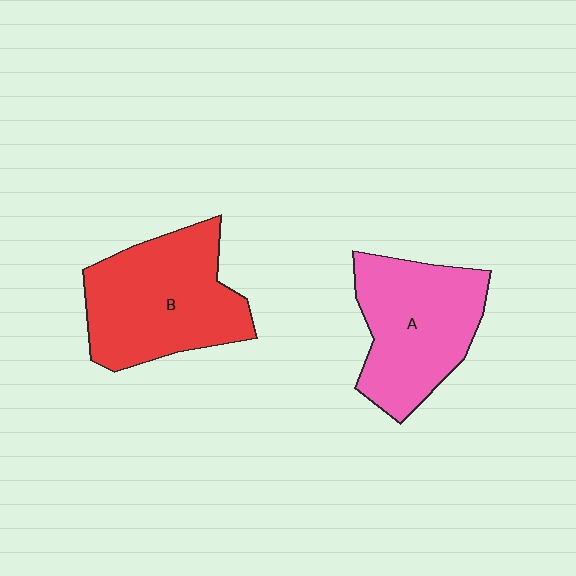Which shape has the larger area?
Shape B (red).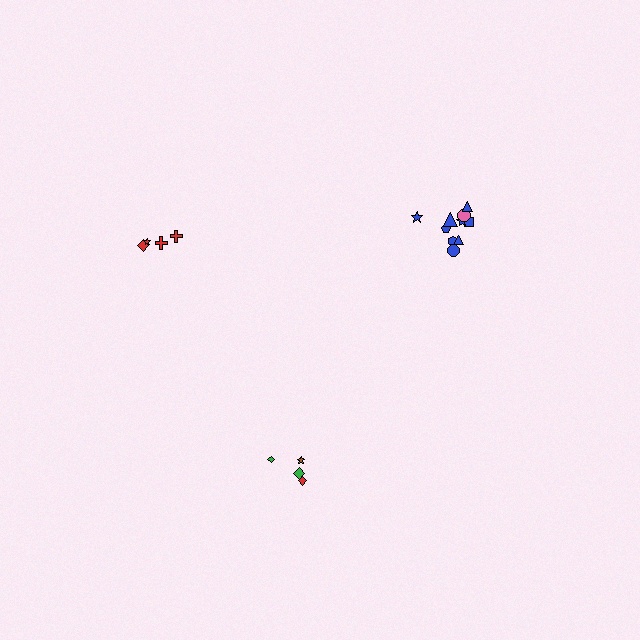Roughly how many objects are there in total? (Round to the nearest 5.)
Roughly 20 objects in total.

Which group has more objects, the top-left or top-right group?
The top-right group.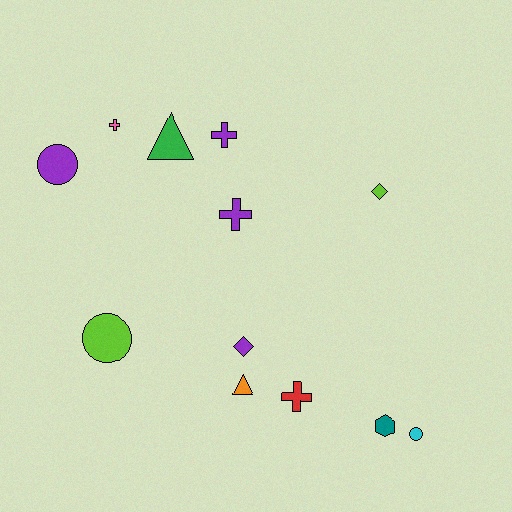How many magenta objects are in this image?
There are no magenta objects.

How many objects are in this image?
There are 12 objects.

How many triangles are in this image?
There are 2 triangles.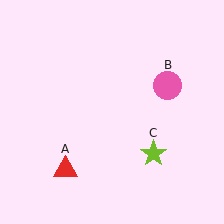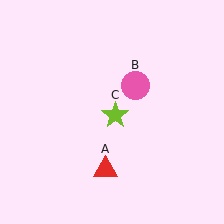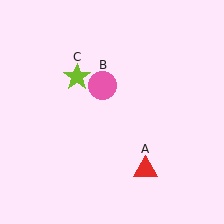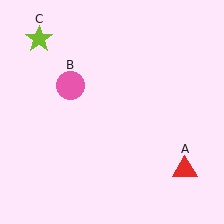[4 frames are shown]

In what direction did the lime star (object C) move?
The lime star (object C) moved up and to the left.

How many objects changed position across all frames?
3 objects changed position: red triangle (object A), pink circle (object B), lime star (object C).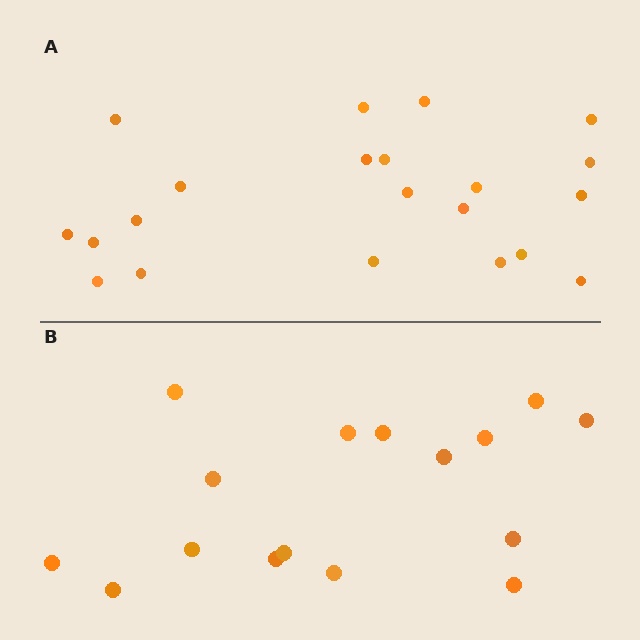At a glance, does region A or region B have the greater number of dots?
Region A (the top region) has more dots.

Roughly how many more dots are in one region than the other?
Region A has about 5 more dots than region B.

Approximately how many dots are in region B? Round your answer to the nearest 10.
About 20 dots. (The exact count is 16, which rounds to 20.)